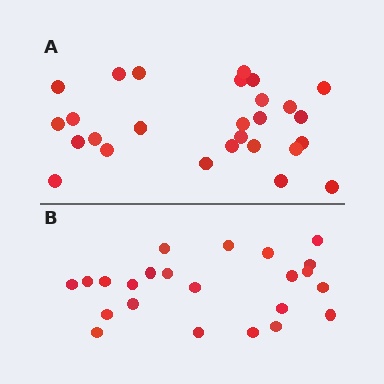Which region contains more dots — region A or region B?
Region A (the top region) has more dots.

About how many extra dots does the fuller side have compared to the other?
Region A has about 4 more dots than region B.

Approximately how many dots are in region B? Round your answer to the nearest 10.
About 20 dots. (The exact count is 23, which rounds to 20.)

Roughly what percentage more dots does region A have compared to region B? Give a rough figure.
About 15% more.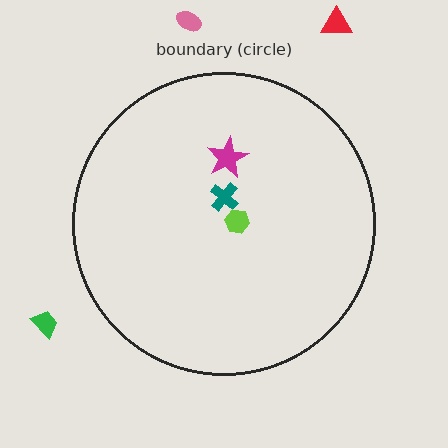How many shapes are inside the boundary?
3 inside, 3 outside.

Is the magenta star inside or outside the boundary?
Inside.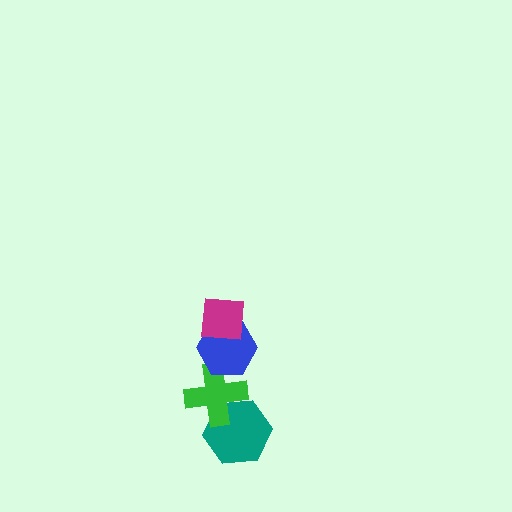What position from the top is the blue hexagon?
The blue hexagon is 2nd from the top.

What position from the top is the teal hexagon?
The teal hexagon is 4th from the top.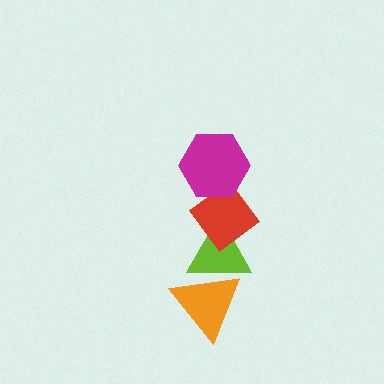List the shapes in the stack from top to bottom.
From top to bottom: the magenta hexagon, the red diamond, the lime triangle, the orange triangle.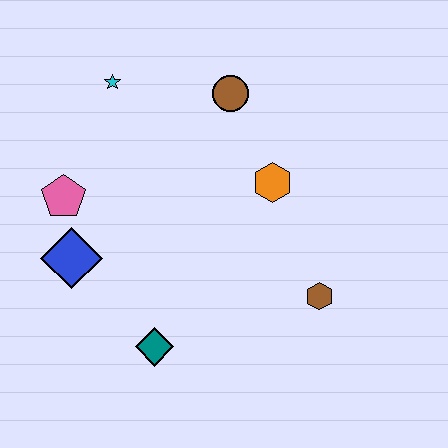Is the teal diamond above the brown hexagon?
No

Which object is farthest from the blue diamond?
The brown hexagon is farthest from the blue diamond.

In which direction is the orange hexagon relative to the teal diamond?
The orange hexagon is above the teal diamond.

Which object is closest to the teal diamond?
The blue diamond is closest to the teal diamond.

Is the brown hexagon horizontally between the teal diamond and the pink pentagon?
No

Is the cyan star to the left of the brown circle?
Yes